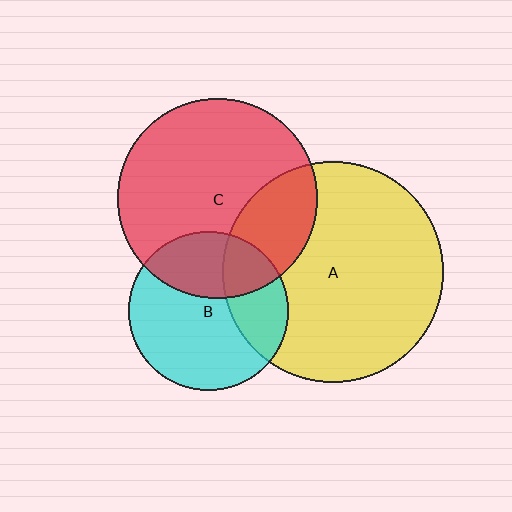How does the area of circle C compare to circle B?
Approximately 1.6 times.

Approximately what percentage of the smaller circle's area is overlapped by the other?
Approximately 30%.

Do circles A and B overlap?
Yes.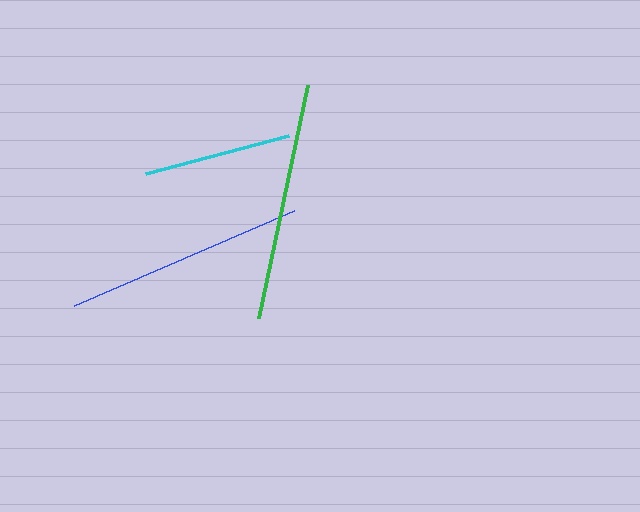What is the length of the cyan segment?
The cyan segment is approximately 148 pixels long.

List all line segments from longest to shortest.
From longest to shortest: blue, green, cyan.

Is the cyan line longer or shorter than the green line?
The green line is longer than the cyan line.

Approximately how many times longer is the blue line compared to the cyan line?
The blue line is approximately 1.6 times the length of the cyan line.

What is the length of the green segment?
The green segment is approximately 238 pixels long.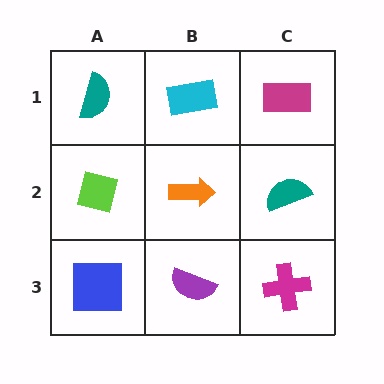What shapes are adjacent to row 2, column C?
A magenta rectangle (row 1, column C), a magenta cross (row 3, column C), an orange arrow (row 2, column B).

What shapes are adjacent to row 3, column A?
A lime square (row 2, column A), a purple semicircle (row 3, column B).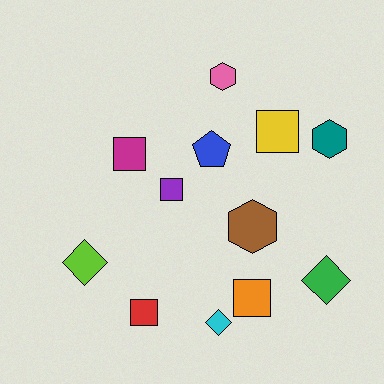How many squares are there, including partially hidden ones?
There are 5 squares.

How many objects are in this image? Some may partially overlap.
There are 12 objects.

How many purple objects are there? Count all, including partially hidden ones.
There is 1 purple object.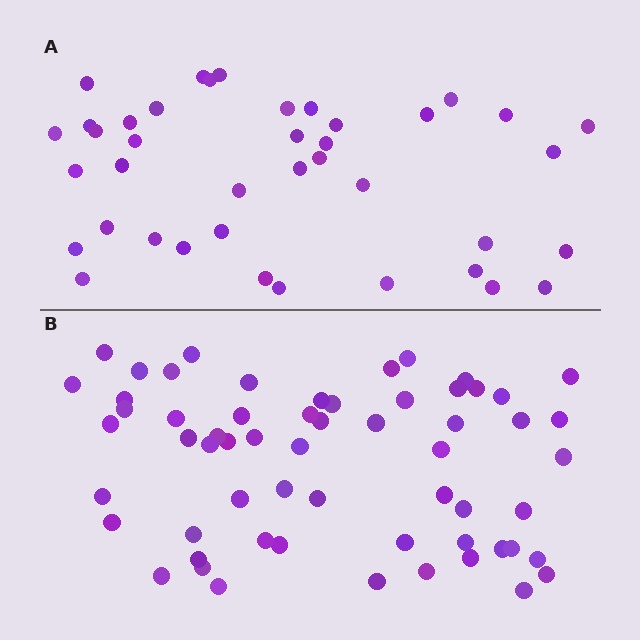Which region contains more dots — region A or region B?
Region B (the bottom region) has more dots.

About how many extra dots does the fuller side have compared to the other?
Region B has approximately 20 more dots than region A.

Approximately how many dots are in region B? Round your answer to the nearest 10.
About 60 dots.